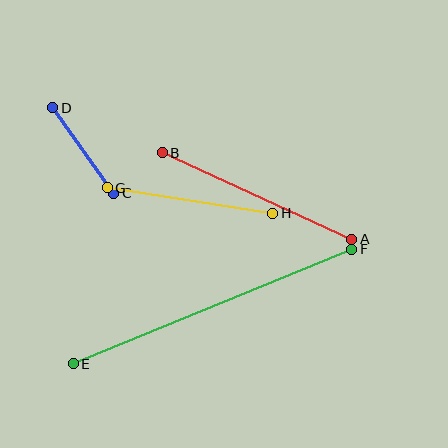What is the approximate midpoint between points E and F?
The midpoint is at approximately (213, 307) pixels.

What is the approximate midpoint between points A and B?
The midpoint is at approximately (257, 196) pixels.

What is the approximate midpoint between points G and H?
The midpoint is at approximately (190, 200) pixels.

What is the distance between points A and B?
The distance is approximately 208 pixels.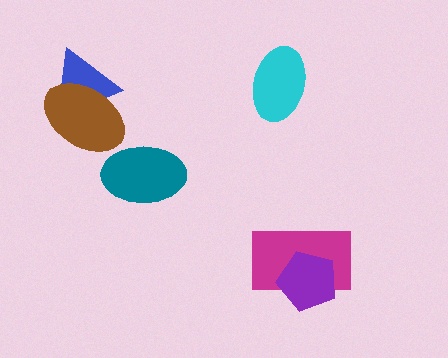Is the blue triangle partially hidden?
Yes, it is partially covered by another shape.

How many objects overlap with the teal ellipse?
0 objects overlap with the teal ellipse.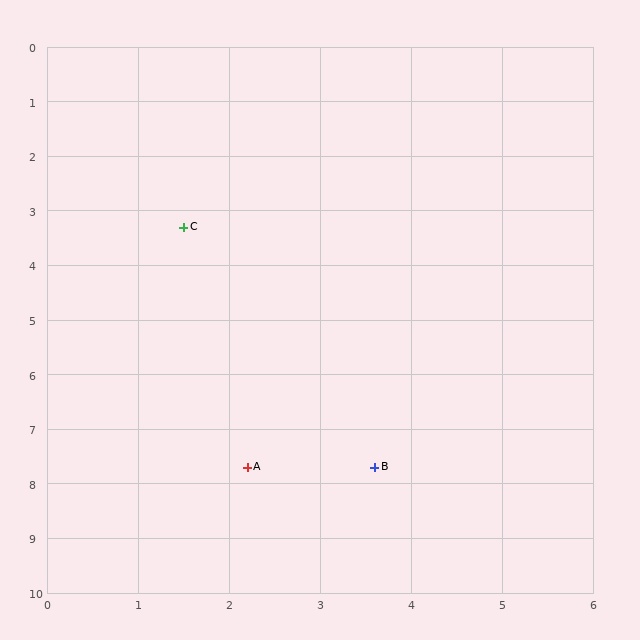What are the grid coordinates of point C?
Point C is at approximately (1.5, 3.3).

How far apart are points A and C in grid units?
Points A and C are about 4.5 grid units apart.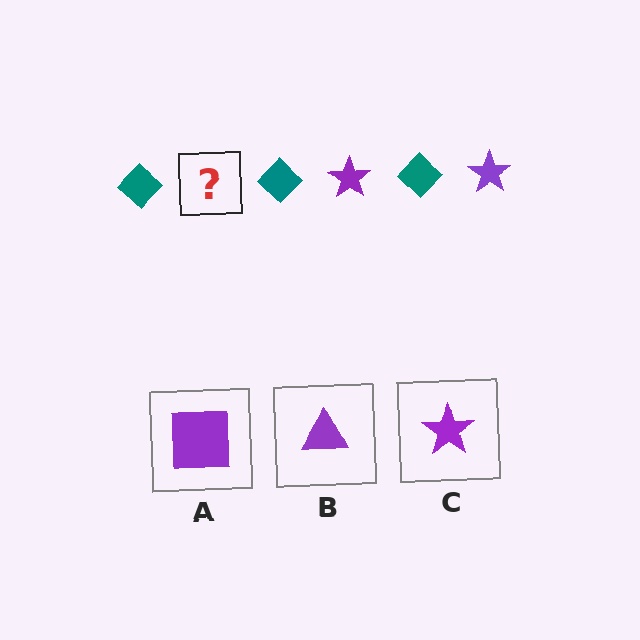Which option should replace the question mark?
Option C.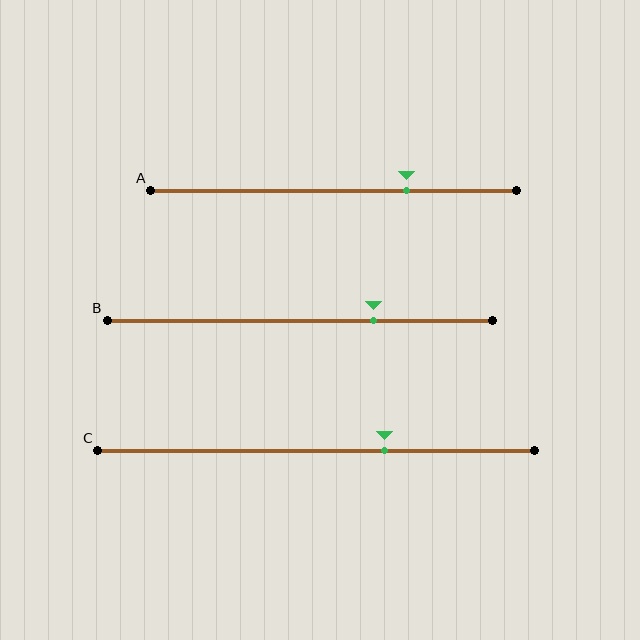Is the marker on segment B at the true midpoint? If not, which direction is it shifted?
No, the marker on segment B is shifted to the right by about 19% of the segment length.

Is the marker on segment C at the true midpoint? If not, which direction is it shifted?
No, the marker on segment C is shifted to the right by about 16% of the segment length.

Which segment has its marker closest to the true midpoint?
Segment C has its marker closest to the true midpoint.